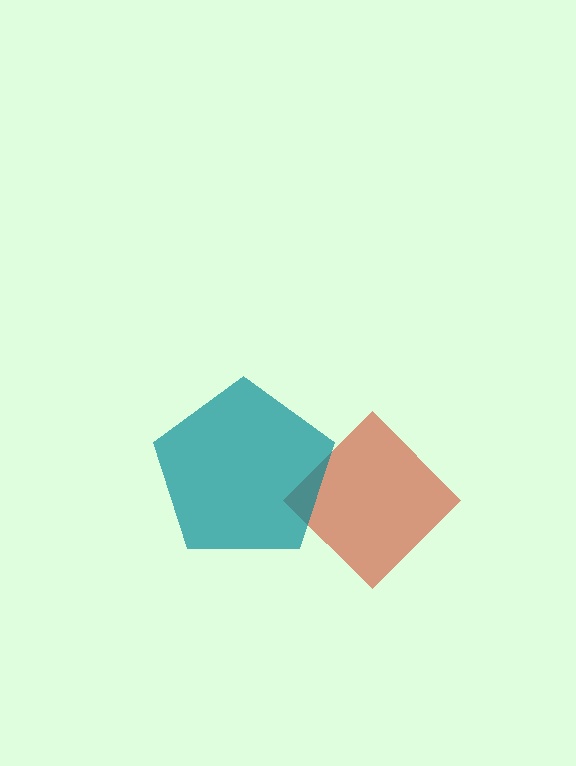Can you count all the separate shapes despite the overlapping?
Yes, there are 2 separate shapes.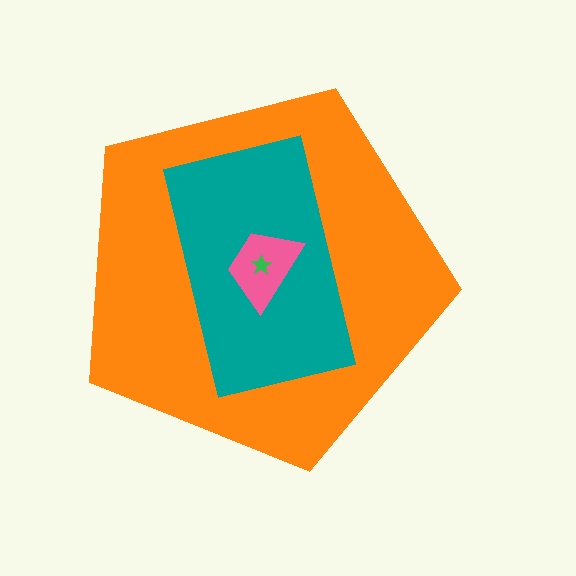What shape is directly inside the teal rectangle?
The pink trapezoid.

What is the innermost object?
The green star.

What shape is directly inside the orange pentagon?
The teal rectangle.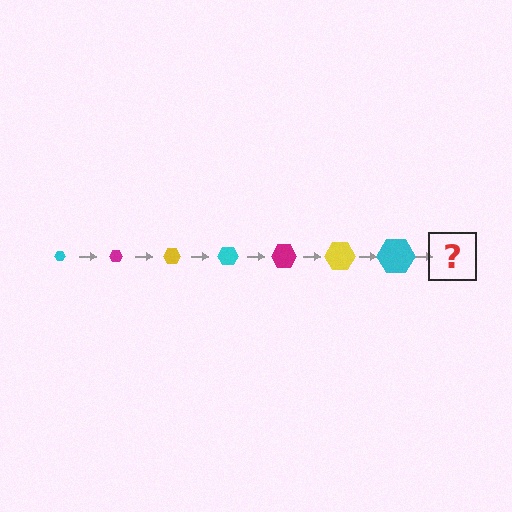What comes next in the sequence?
The next element should be a magenta hexagon, larger than the previous one.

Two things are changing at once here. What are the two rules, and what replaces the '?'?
The two rules are that the hexagon grows larger each step and the color cycles through cyan, magenta, and yellow. The '?' should be a magenta hexagon, larger than the previous one.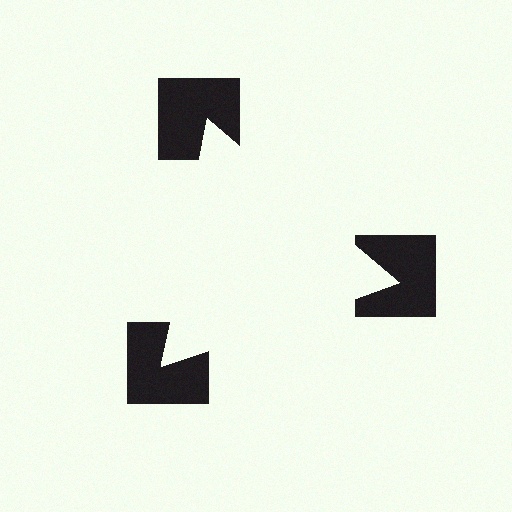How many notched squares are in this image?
There are 3 — one at each vertex of the illusory triangle.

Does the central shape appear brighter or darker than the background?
It typically appears slightly brighter than the background, even though no actual brightness change is drawn.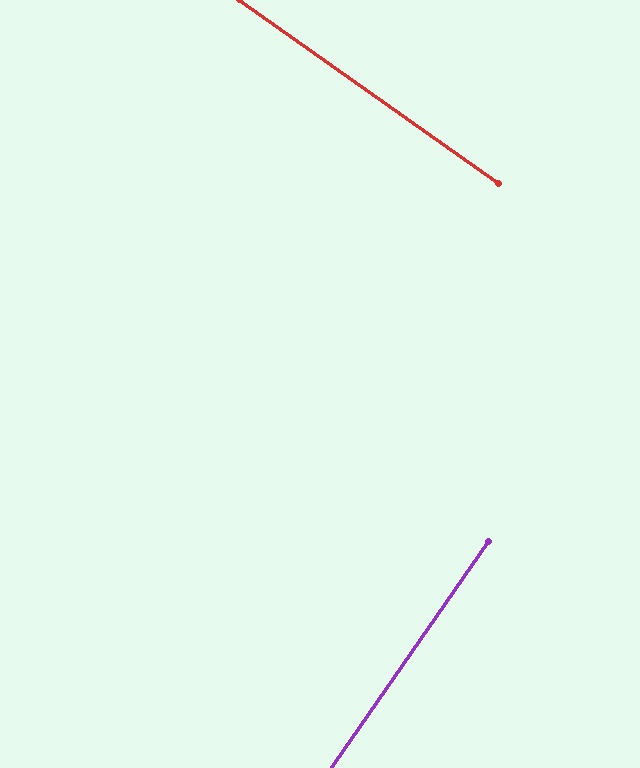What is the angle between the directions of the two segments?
Approximately 89 degrees.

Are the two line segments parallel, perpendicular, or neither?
Perpendicular — they meet at approximately 89°.